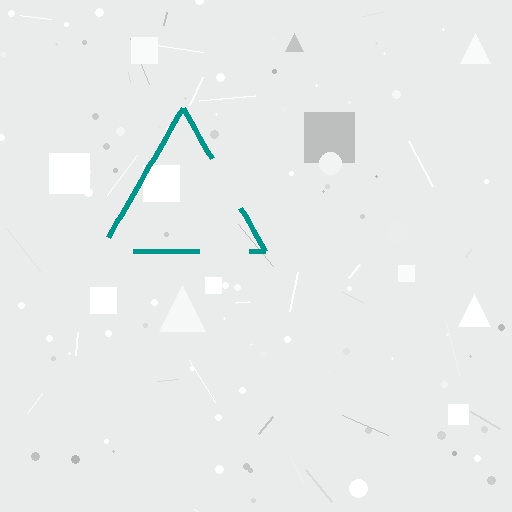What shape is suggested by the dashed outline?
The dashed outline suggests a triangle.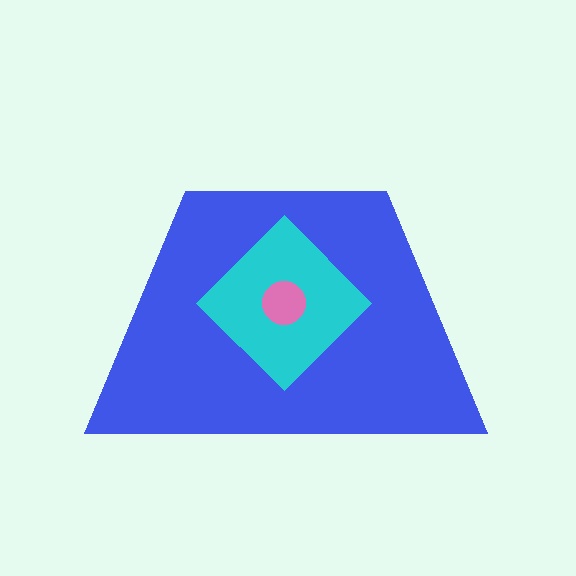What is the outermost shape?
The blue trapezoid.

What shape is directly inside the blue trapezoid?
The cyan diamond.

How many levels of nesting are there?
3.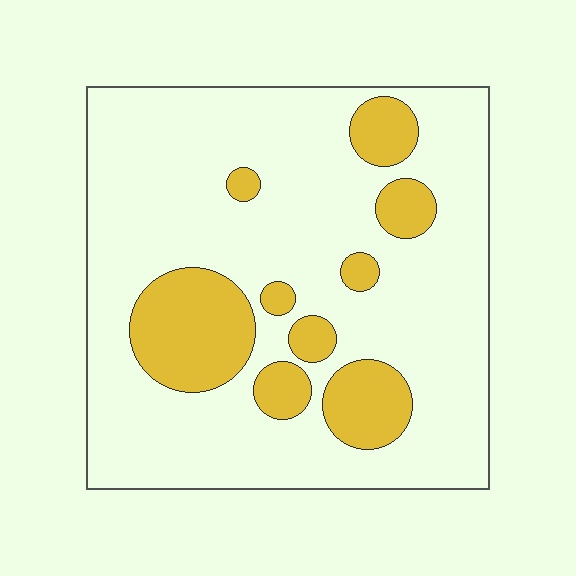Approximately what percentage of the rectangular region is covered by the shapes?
Approximately 20%.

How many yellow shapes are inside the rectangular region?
9.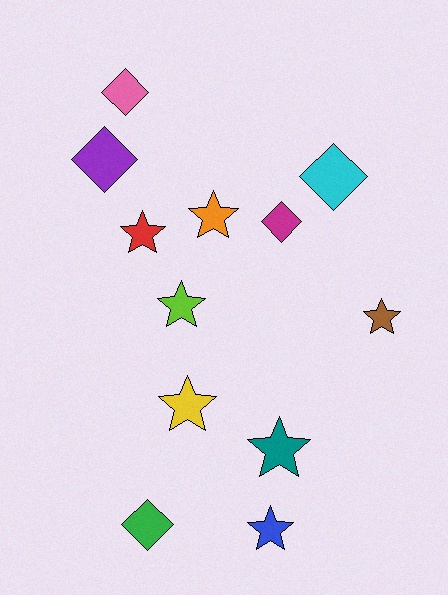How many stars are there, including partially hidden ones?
There are 7 stars.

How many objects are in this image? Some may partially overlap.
There are 12 objects.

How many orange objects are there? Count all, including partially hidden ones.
There is 1 orange object.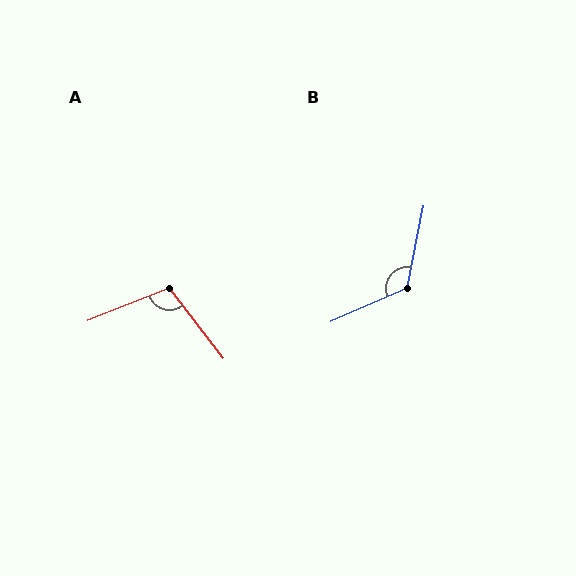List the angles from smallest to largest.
A (106°), B (125°).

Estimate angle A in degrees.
Approximately 106 degrees.